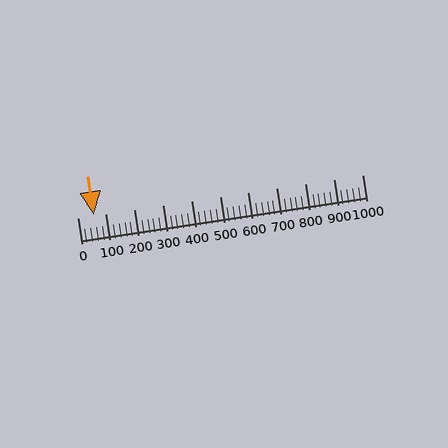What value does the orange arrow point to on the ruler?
The orange arrow points to approximately 56.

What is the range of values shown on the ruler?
The ruler shows values from 0 to 1000.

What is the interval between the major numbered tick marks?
The major tick marks are spaced 100 units apart.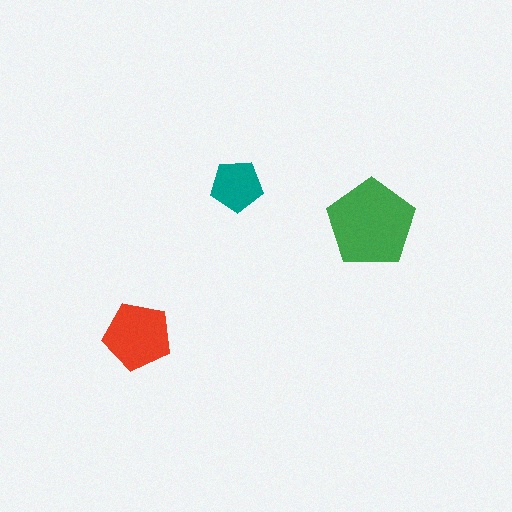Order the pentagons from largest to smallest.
the green one, the red one, the teal one.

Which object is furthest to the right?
The green pentagon is rightmost.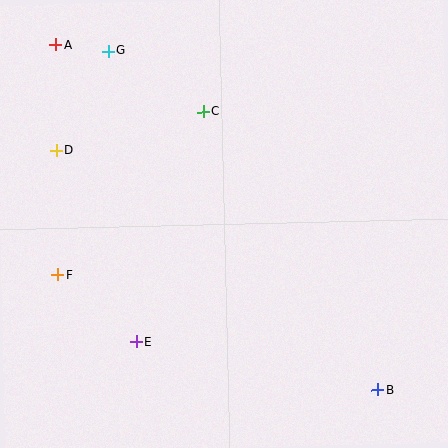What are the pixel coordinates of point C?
Point C is at (204, 112).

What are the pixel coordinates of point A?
Point A is at (55, 45).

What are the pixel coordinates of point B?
Point B is at (378, 390).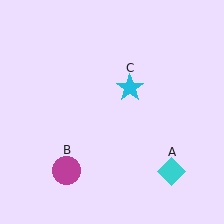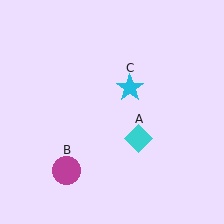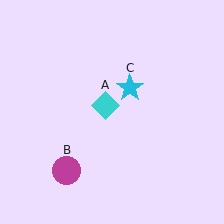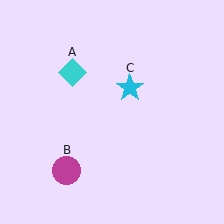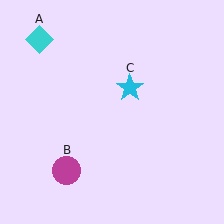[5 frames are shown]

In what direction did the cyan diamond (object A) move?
The cyan diamond (object A) moved up and to the left.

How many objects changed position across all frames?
1 object changed position: cyan diamond (object A).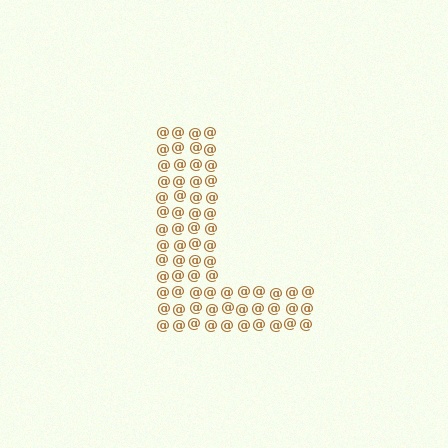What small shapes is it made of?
It is made of small at signs.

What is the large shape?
The large shape is the letter L.